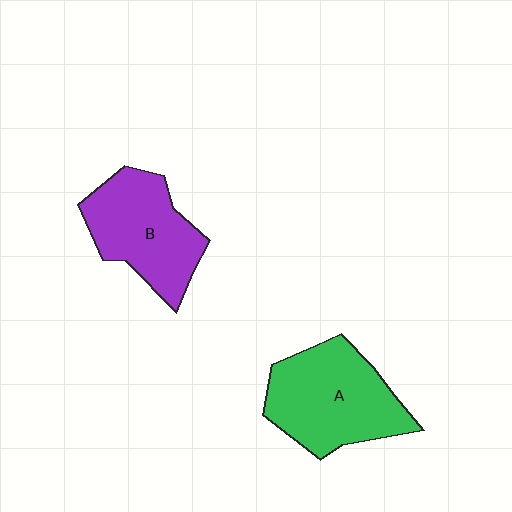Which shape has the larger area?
Shape A (green).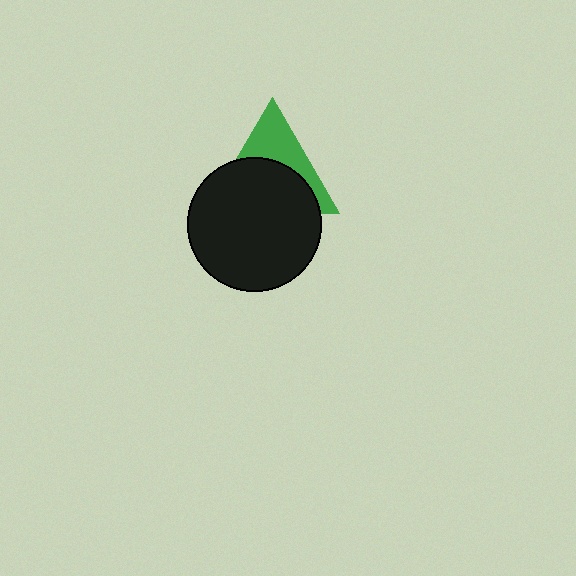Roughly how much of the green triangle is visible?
A small part of it is visible (roughly 40%).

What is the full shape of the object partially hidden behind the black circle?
The partially hidden object is a green triangle.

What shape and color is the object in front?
The object in front is a black circle.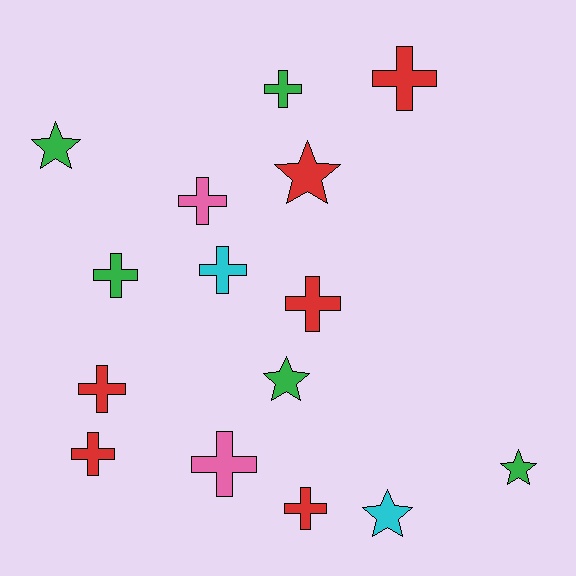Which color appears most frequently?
Red, with 6 objects.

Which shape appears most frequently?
Cross, with 10 objects.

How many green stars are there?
There are 3 green stars.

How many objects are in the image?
There are 15 objects.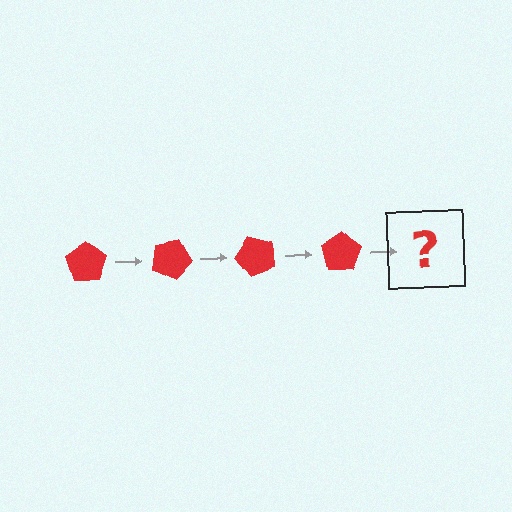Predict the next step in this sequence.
The next step is a red pentagon rotated 100 degrees.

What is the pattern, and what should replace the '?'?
The pattern is that the pentagon rotates 25 degrees each step. The '?' should be a red pentagon rotated 100 degrees.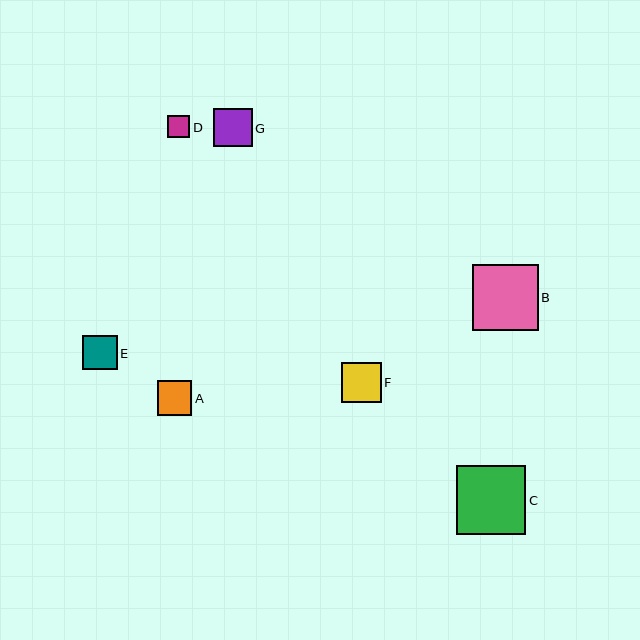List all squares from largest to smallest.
From largest to smallest: C, B, F, G, E, A, D.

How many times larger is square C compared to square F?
Square C is approximately 1.7 times the size of square F.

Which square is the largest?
Square C is the largest with a size of approximately 69 pixels.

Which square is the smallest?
Square D is the smallest with a size of approximately 22 pixels.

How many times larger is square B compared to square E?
Square B is approximately 1.9 times the size of square E.